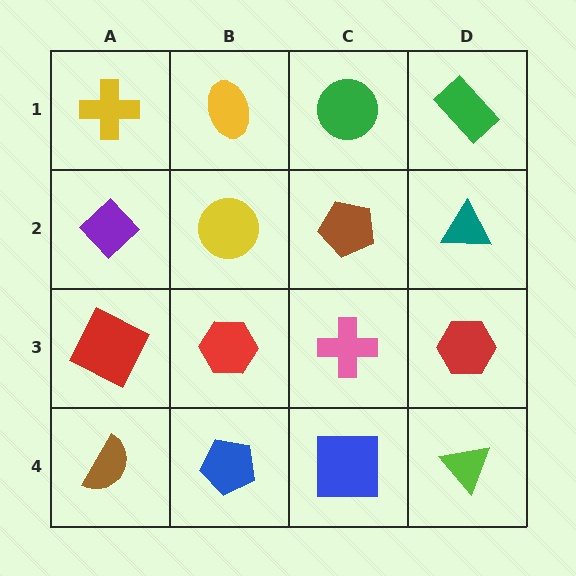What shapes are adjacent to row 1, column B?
A yellow circle (row 2, column B), a yellow cross (row 1, column A), a green circle (row 1, column C).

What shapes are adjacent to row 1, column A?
A purple diamond (row 2, column A), a yellow ellipse (row 1, column B).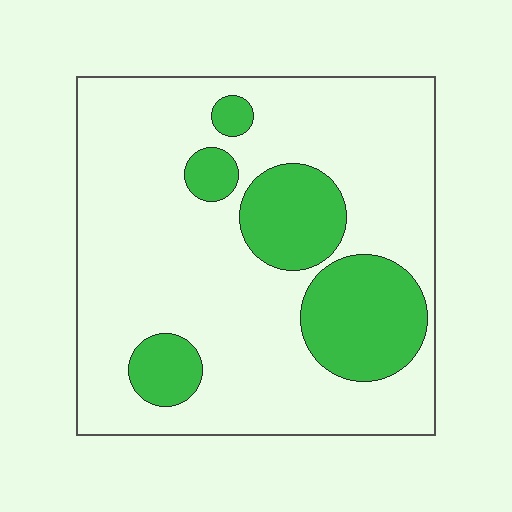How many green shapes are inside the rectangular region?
5.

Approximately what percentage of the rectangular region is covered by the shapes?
Approximately 25%.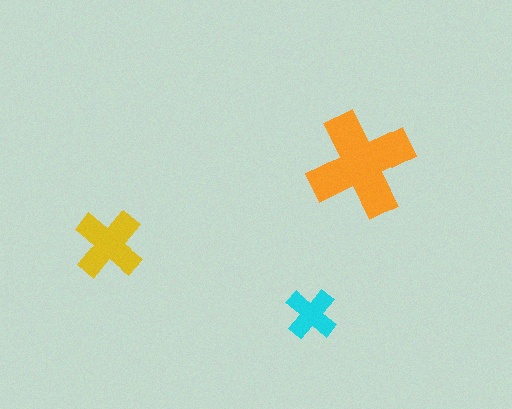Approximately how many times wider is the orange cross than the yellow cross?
About 1.5 times wider.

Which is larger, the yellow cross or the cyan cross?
The yellow one.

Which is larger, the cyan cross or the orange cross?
The orange one.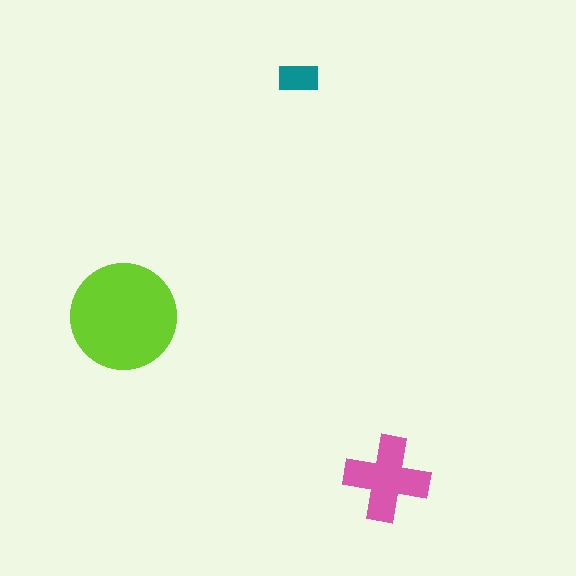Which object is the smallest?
The teal rectangle.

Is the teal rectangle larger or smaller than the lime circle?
Smaller.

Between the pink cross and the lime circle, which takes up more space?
The lime circle.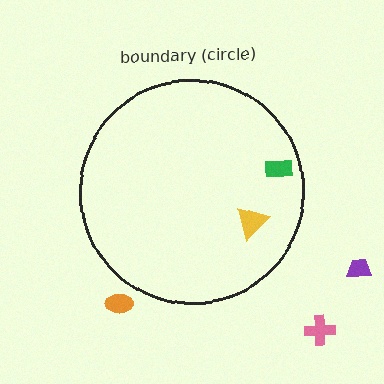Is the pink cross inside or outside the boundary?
Outside.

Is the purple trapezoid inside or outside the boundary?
Outside.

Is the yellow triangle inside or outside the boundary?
Inside.